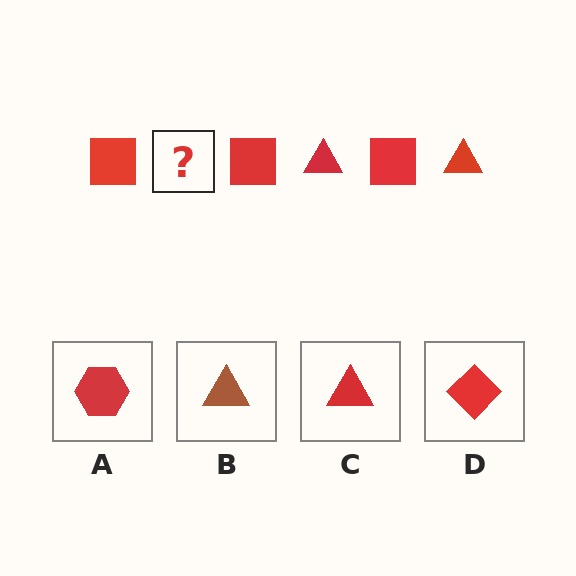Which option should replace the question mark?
Option C.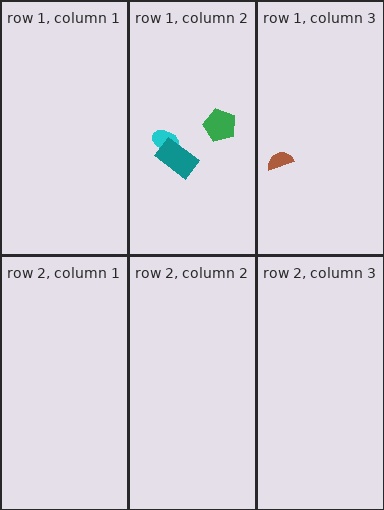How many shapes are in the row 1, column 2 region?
3.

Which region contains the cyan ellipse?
The row 1, column 2 region.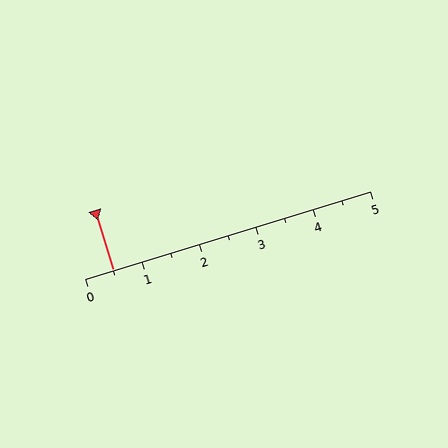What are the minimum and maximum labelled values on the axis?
The axis runs from 0 to 5.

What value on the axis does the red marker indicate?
The marker indicates approximately 0.5.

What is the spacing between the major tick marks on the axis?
The major ticks are spaced 1 apart.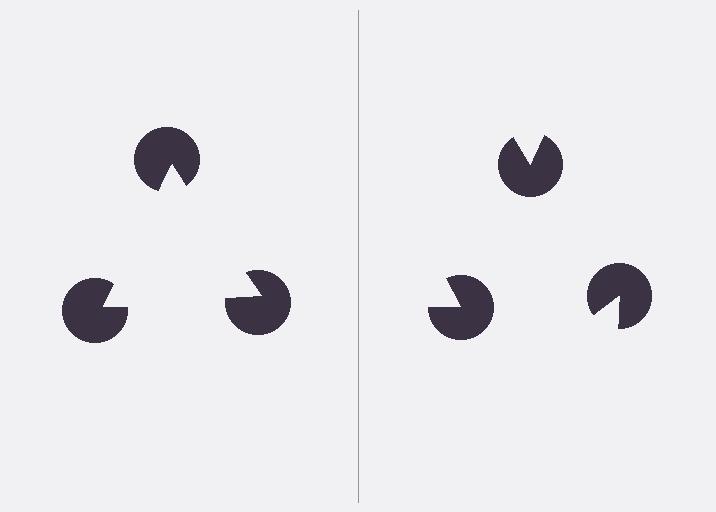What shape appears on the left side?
An illusory triangle.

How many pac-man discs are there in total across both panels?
6 — 3 on each side.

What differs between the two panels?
The pac-man discs are positioned identically on both sides; only the wedge orientations differ. On the left they align to a triangle; on the right they are misaligned.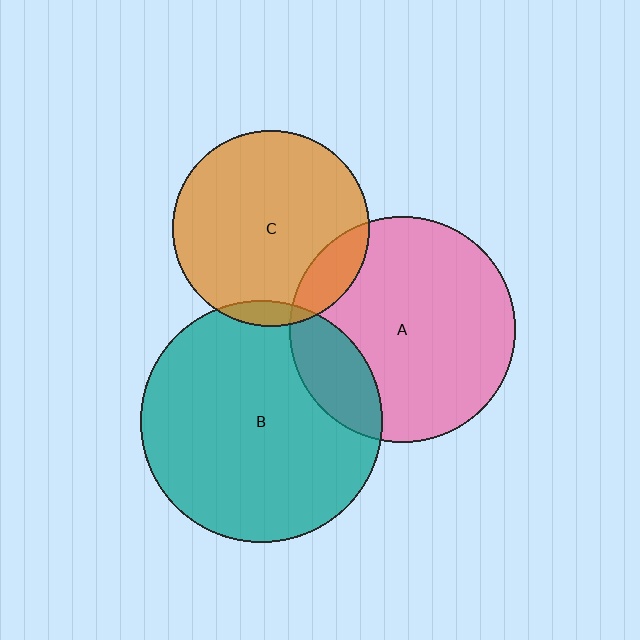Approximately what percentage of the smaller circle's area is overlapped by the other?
Approximately 5%.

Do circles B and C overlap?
Yes.